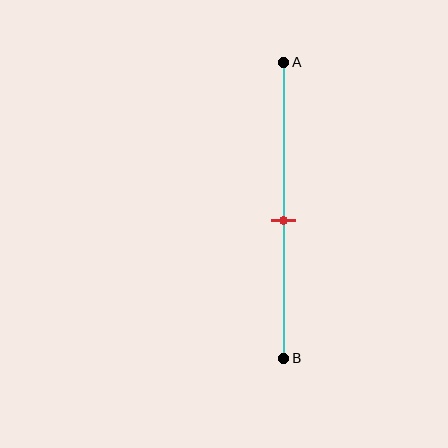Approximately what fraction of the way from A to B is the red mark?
The red mark is approximately 55% of the way from A to B.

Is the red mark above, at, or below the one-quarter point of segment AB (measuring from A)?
The red mark is below the one-quarter point of segment AB.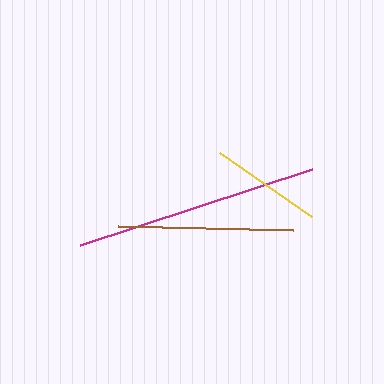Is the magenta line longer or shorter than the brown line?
The magenta line is longer than the brown line.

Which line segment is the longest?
The magenta line is the longest at approximately 245 pixels.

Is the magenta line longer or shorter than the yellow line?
The magenta line is longer than the yellow line.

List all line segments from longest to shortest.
From longest to shortest: magenta, brown, yellow.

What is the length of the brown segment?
The brown segment is approximately 176 pixels long.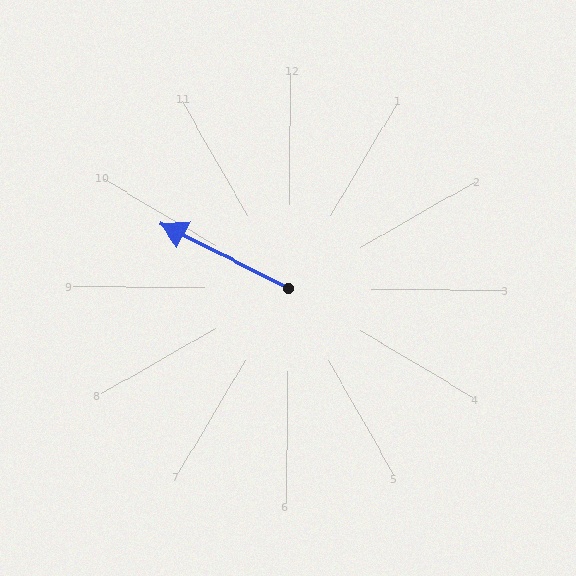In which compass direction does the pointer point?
Northwest.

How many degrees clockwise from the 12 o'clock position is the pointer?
Approximately 297 degrees.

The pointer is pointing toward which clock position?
Roughly 10 o'clock.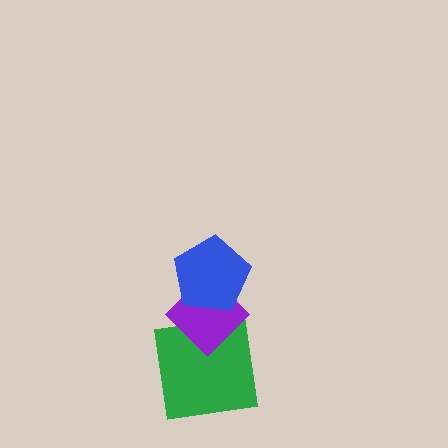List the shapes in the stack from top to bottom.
From top to bottom: the blue pentagon, the purple diamond, the green square.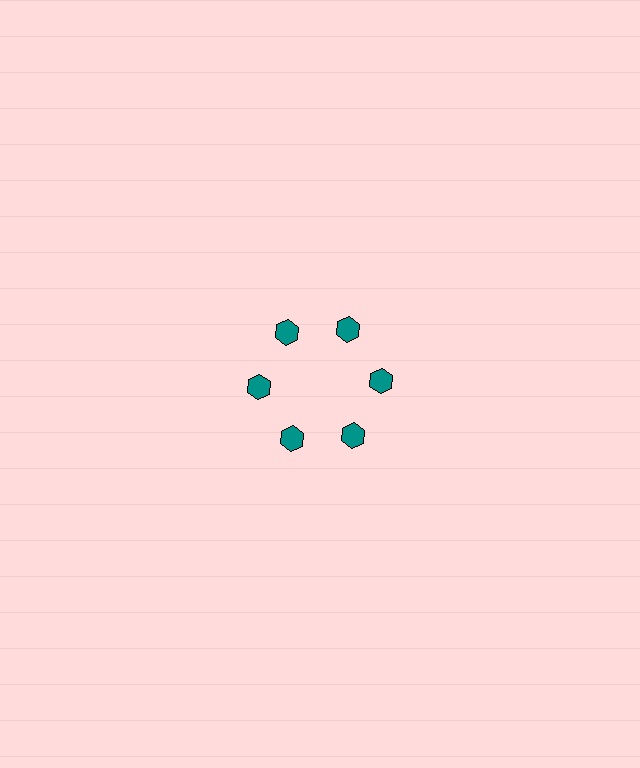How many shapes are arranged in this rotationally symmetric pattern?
There are 6 shapes, arranged in 6 groups of 1.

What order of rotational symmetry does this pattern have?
This pattern has 6-fold rotational symmetry.